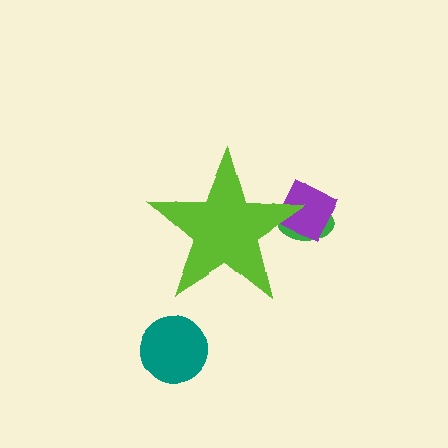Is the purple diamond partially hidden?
Yes, the purple diamond is partially hidden behind the lime star.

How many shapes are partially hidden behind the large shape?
2 shapes are partially hidden.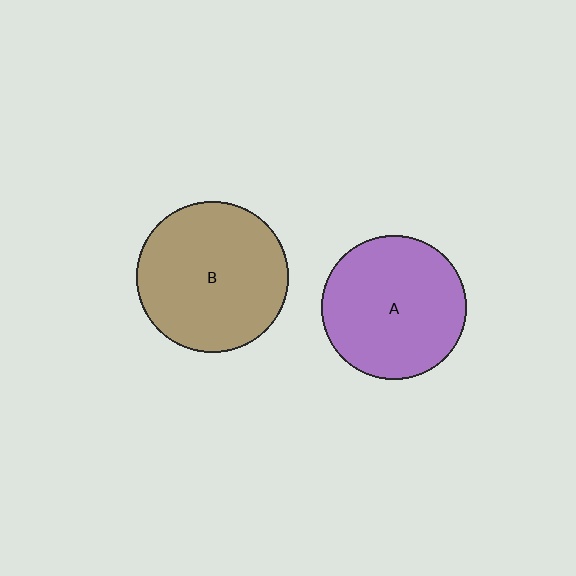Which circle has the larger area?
Circle B (brown).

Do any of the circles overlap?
No, none of the circles overlap.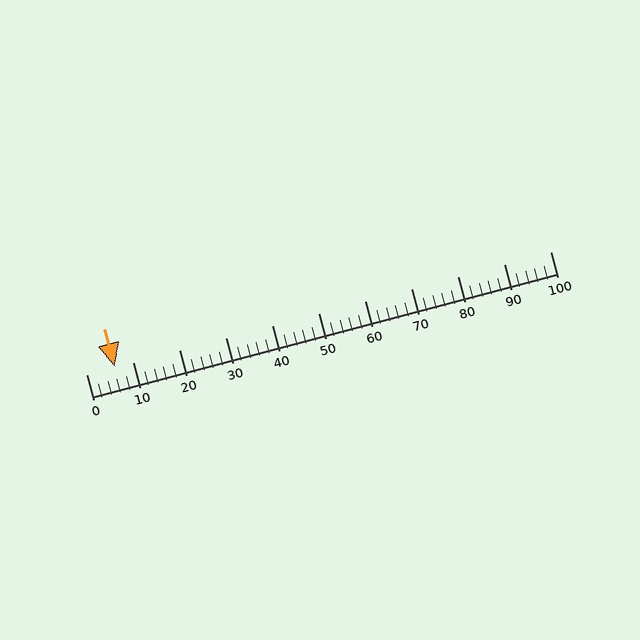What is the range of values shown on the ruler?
The ruler shows values from 0 to 100.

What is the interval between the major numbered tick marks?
The major tick marks are spaced 10 units apart.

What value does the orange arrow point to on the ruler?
The orange arrow points to approximately 6.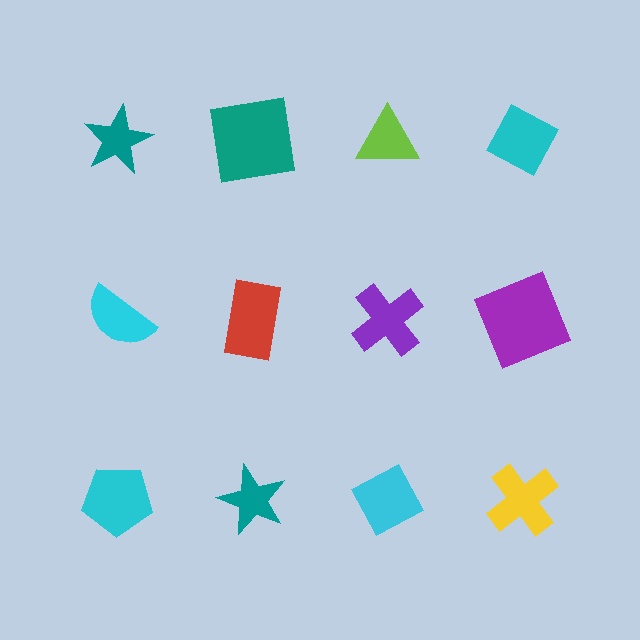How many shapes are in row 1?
4 shapes.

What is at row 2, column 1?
A cyan semicircle.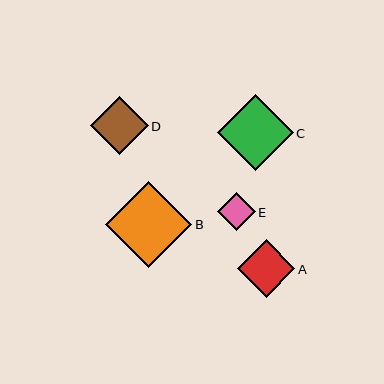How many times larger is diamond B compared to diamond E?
Diamond B is approximately 2.2 times the size of diamond E.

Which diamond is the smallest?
Diamond E is the smallest with a size of approximately 38 pixels.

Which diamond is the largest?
Diamond B is the largest with a size of approximately 86 pixels.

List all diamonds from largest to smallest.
From largest to smallest: B, C, D, A, E.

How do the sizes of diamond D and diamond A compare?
Diamond D and diamond A are approximately the same size.